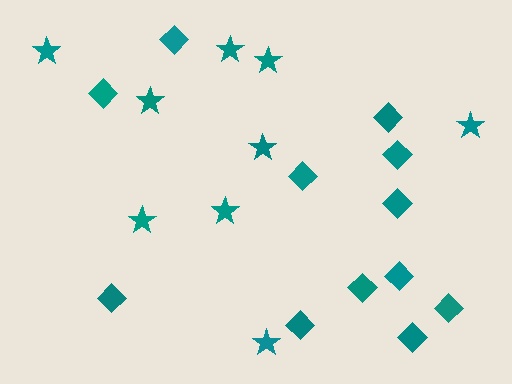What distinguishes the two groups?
There are 2 groups: one group of diamonds (12) and one group of stars (9).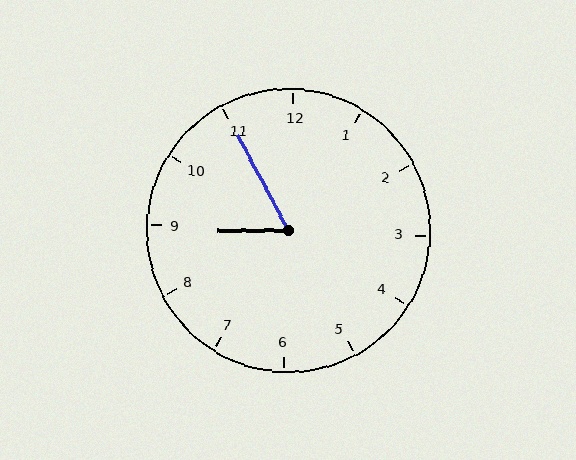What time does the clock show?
8:55.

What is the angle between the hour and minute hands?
Approximately 62 degrees.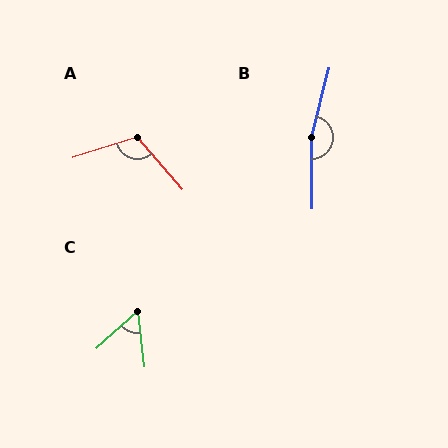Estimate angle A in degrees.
Approximately 114 degrees.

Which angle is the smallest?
C, at approximately 55 degrees.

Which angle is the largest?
B, at approximately 165 degrees.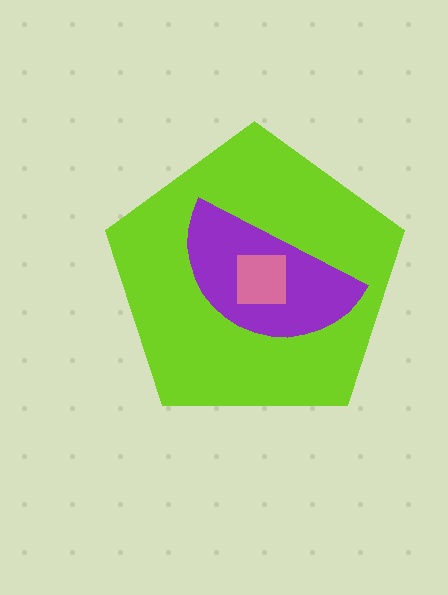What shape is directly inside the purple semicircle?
The pink square.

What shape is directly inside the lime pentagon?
The purple semicircle.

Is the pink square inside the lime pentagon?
Yes.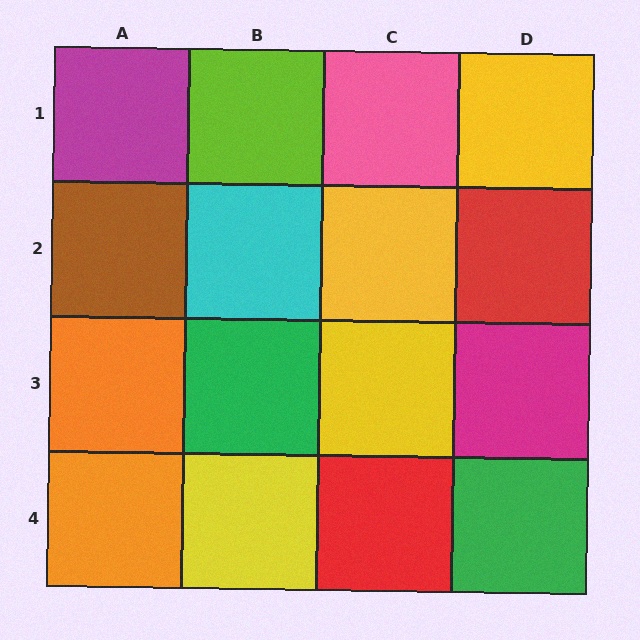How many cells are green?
2 cells are green.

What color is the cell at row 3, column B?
Green.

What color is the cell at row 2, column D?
Red.